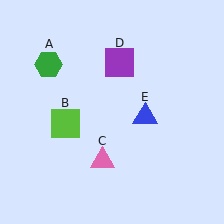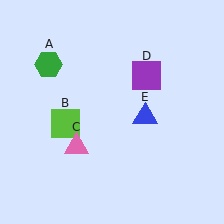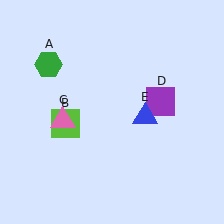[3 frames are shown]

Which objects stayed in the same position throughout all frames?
Green hexagon (object A) and lime square (object B) and blue triangle (object E) remained stationary.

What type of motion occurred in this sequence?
The pink triangle (object C), purple square (object D) rotated clockwise around the center of the scene.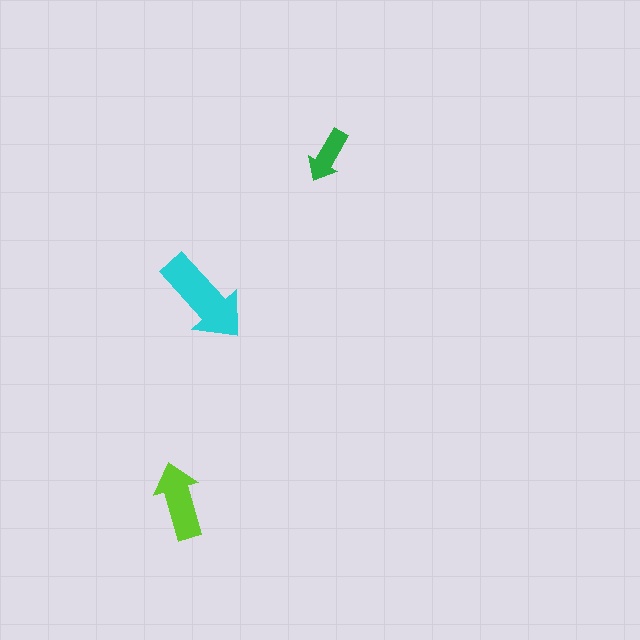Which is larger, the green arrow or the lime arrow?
The lime one.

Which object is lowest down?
The lime arrow is bottommost.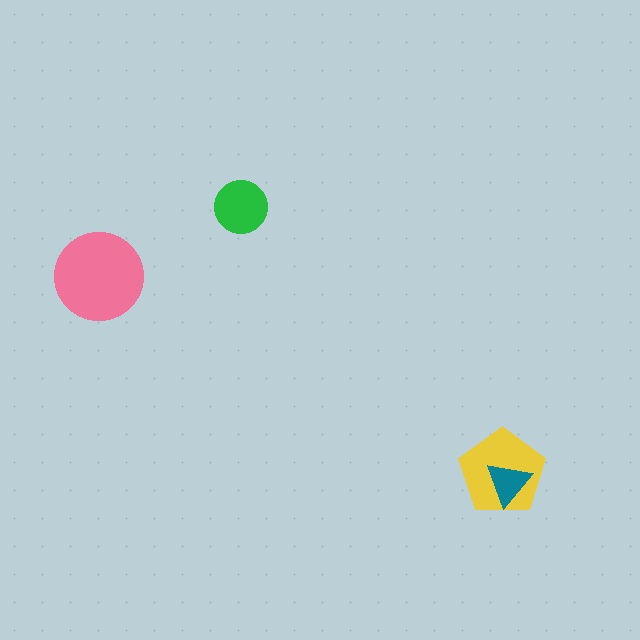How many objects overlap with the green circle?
0 objects overlap with the green circle.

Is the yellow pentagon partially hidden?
Yes, it is partially covered by another shape.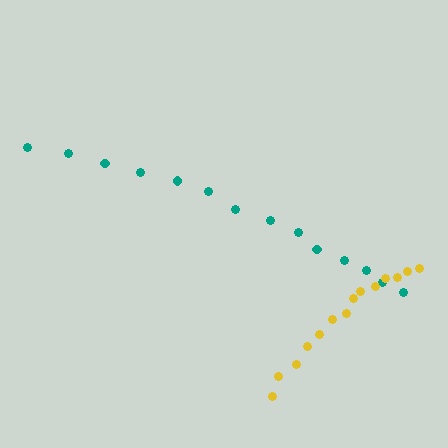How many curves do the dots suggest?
There are 2 distinct paths.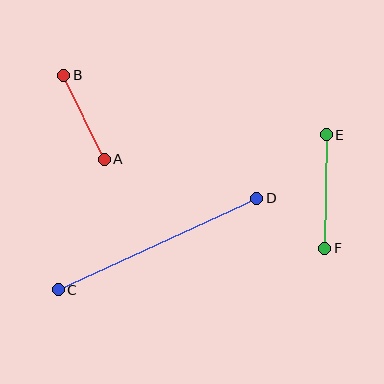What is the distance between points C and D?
The distance is approximately 219 pixels.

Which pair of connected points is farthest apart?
Points C and D are farthest apart.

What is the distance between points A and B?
The distance is approximately 93 pixels.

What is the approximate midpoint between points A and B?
The midpoint is at approximately (84, 117) pixels.